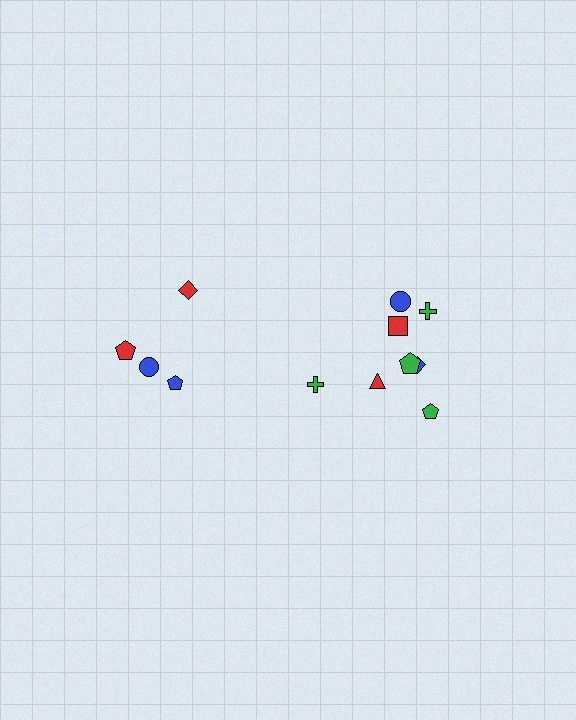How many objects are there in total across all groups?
There are 12 objects.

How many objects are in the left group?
There are 4 objects.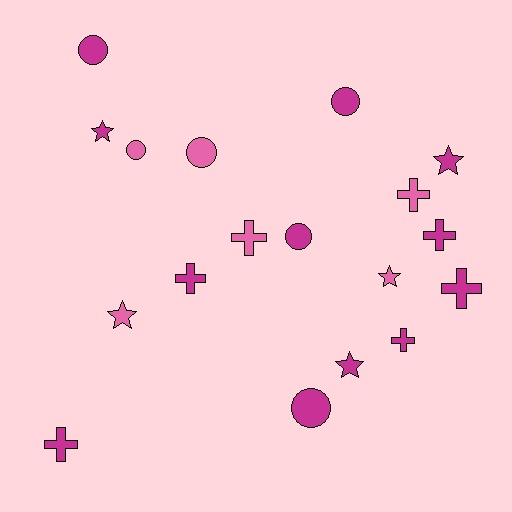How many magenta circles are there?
There are 4 magenta circles.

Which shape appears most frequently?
Cross, with 7 objects.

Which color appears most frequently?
Magenta, with 12 objects.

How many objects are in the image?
There are 18 objects.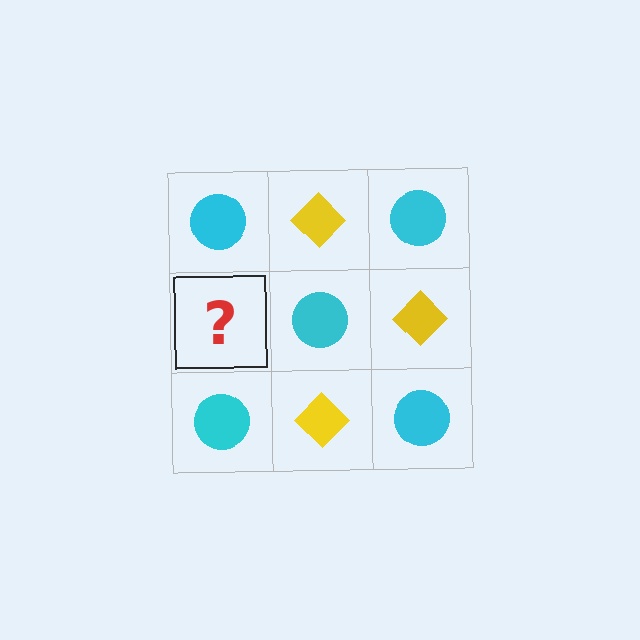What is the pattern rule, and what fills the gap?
The rule is that it alternates cyan circle and yellow diamond in a checkerboard pattern. The gap should be filled with a yellow diamond.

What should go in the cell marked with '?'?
The missing cell should contain a yellow diamond.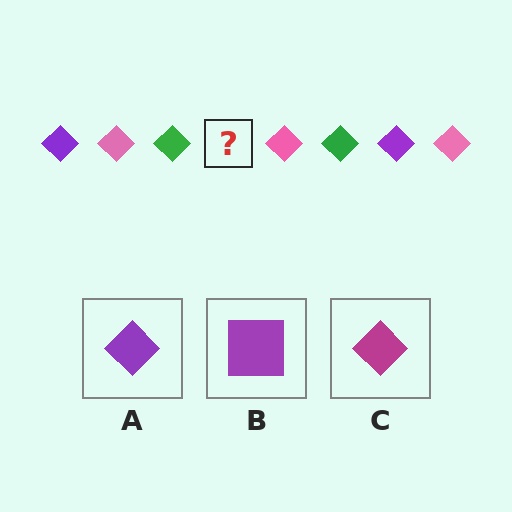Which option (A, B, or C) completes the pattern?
A.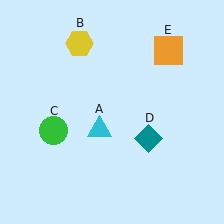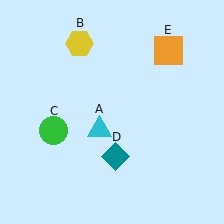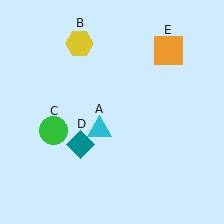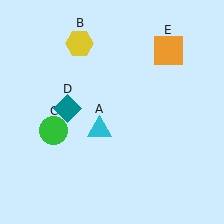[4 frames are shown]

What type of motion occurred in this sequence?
The teal diamond (object D) rotated clockwise around the center of the scene.